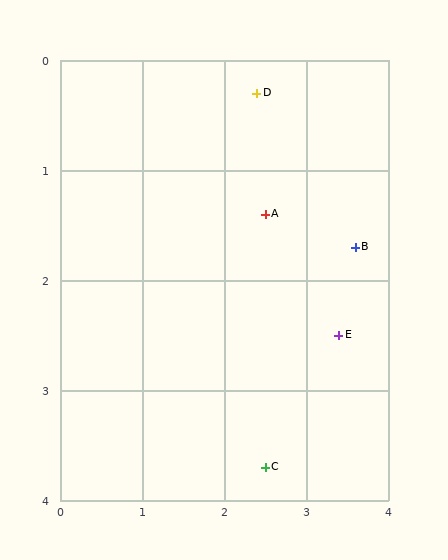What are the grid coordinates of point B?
Point B is at approximately (3.6, 1.7).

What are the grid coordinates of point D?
Point D is at approximately (2.4, 0.3).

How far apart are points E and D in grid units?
Points E and D are about 2.4 grid units apart.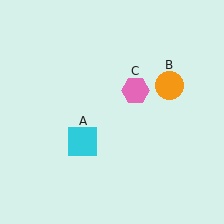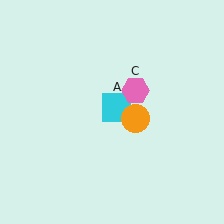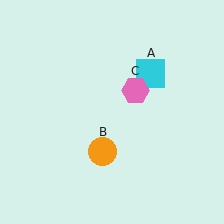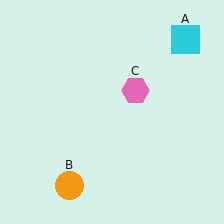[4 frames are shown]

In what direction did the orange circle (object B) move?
The orange circle (object B) moved down and to the left.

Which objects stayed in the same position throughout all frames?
Pink hexagon (object C) remained stationary.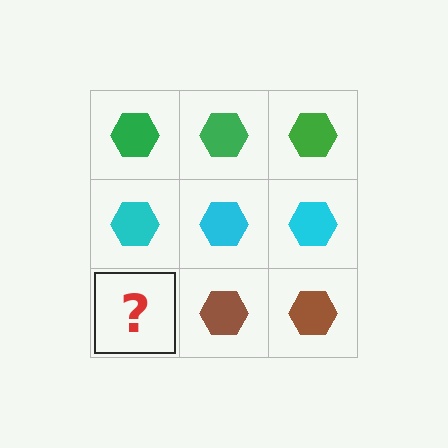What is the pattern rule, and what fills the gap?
The rule is that each row has a consistent color. The gap should be filled with a brown hexagon.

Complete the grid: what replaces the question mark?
The question mark should be replaced with a brown hexagon.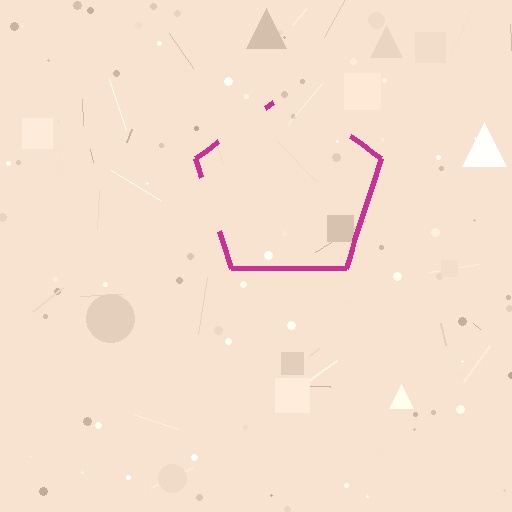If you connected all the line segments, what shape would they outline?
They would outline a pentagon.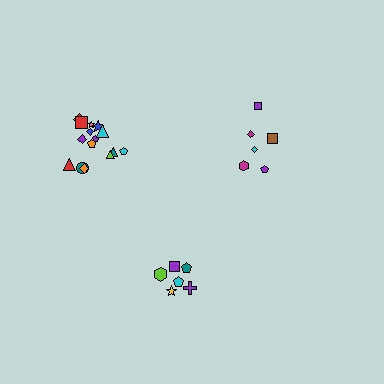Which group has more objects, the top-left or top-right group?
The top-left group.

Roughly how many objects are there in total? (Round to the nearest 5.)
Roughly 25 objects in total.